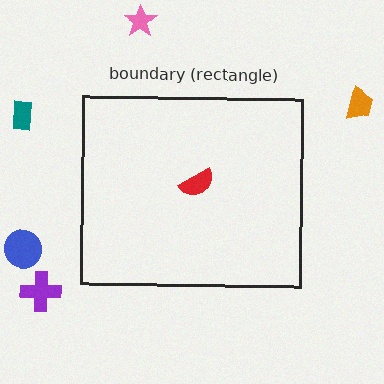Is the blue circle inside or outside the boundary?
Outside.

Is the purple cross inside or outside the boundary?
Outside.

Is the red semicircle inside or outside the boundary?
Inside.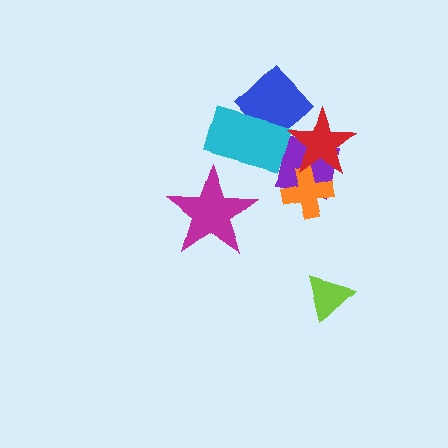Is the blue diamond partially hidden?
Yes, it is partially covered by another shape.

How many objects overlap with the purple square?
3 objects overlap with the purple square.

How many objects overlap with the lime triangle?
0 objects overlap with the lime triangle.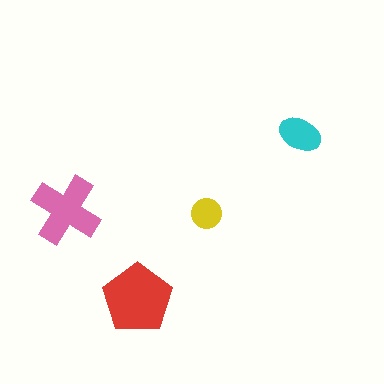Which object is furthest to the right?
The cyan ellipse is rightmost.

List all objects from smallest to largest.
The yellow circle, the cyan ellipse, the pink cross, the red pentagon.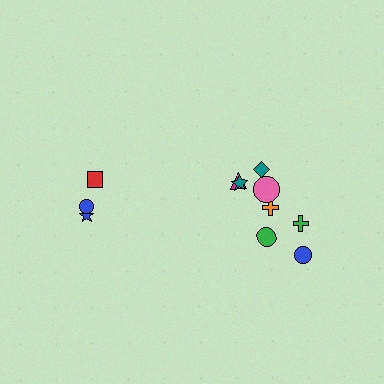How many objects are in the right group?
There are 8 objects.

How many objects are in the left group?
There are 3 objects.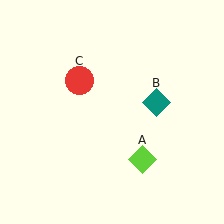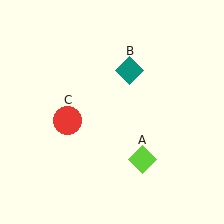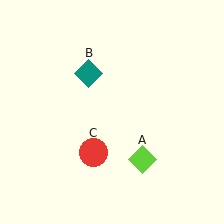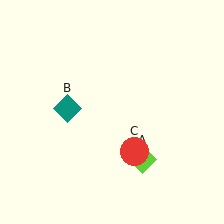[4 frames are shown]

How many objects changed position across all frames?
2 objects changed position: teal diamond (object B), red circle (object C).